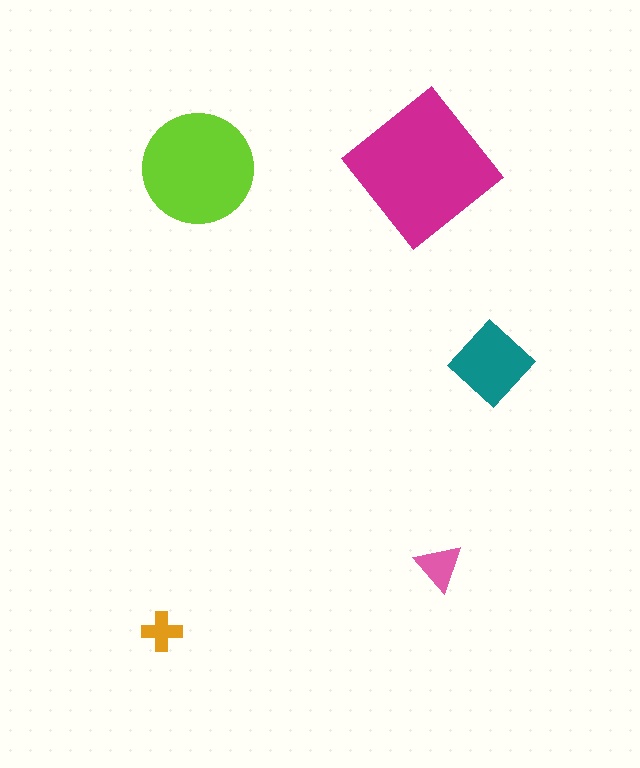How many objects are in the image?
There are 5 objects in the image.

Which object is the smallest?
The orange cross.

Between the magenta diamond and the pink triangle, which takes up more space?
The magenta diamond.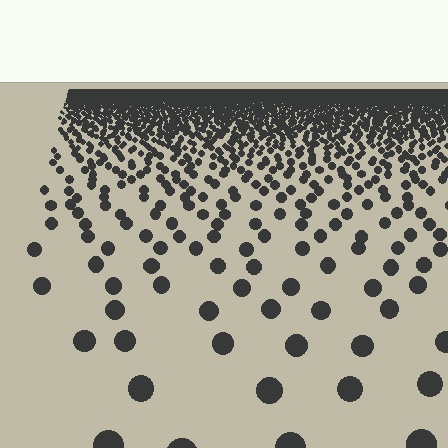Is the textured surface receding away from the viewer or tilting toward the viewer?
The surface is receding away from the viewer. Texture elements get smaller and denser toward the top.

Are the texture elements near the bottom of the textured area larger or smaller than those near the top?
Larger. Near the bottom, elements are closer to the viewer and appear at a bigger on-screen size.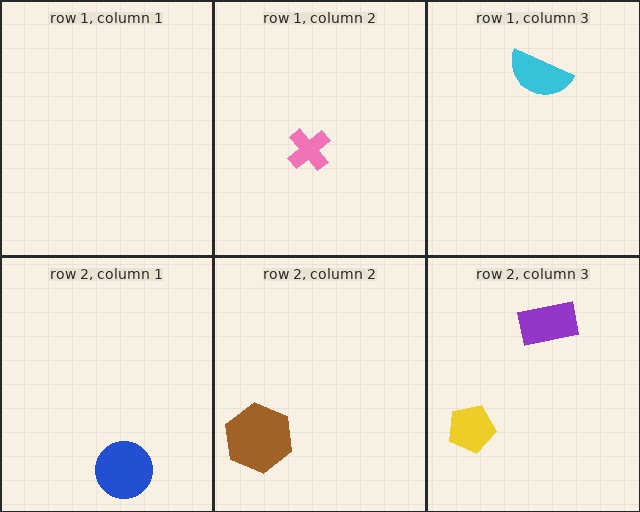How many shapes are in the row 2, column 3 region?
2.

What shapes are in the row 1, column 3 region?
The cyan semicircle.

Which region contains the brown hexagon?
The row 2, column 2 region.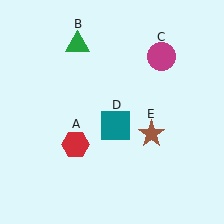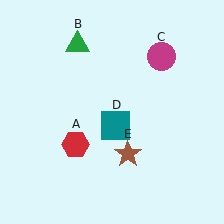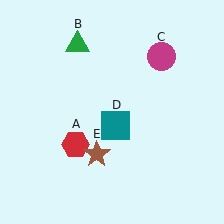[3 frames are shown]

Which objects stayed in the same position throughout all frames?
Red hexagon (object A) and green triangle (object B) and magenta circle (object C) and teal square (object D) remained stationary.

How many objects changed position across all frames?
1 object changed position: brown star (object E).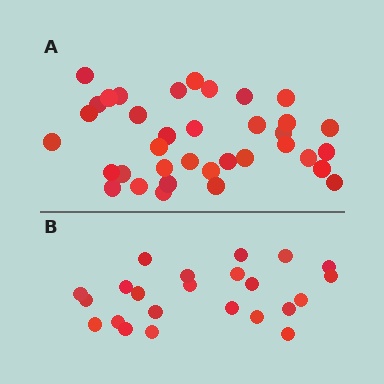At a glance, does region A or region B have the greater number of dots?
Region A (the top region) has more dots.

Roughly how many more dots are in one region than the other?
Region A has approximately 15 more dots than region B.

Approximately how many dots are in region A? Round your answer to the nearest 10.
About 40 dots. (The exact count is 36, which rounds to 40.)